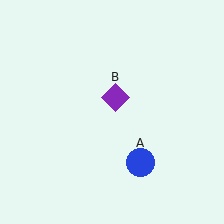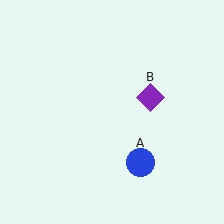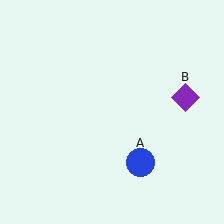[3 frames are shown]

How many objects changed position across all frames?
1 object changed position: purple diamond (object B).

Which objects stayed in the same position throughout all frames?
Blue circle (object A) remained stationary.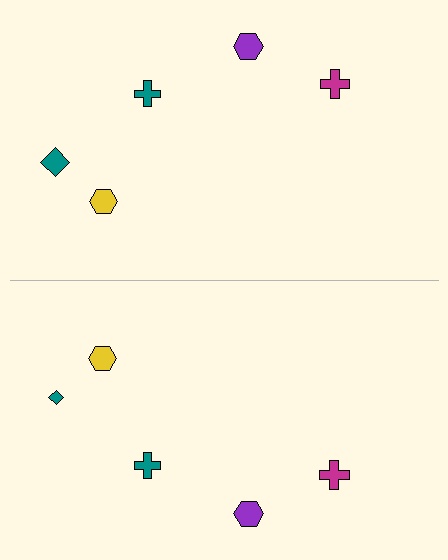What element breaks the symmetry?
The teal diamond on the bottom side has a different size than its mirror counterpart.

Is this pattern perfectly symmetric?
No, the pattern is not perfectly symmetric. The teal diamond on the bottom side has a different size than its mirror counterpart.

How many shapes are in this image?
There are 10 shapes in this image.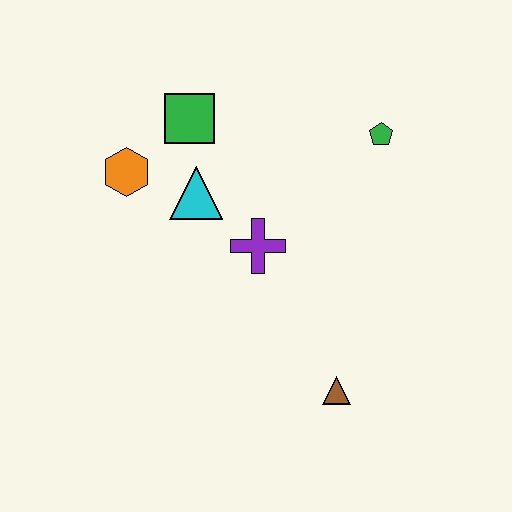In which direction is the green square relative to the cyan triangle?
The green square is above the cyan triangle.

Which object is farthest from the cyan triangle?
The brown triangle is farthest from the cyan triangle.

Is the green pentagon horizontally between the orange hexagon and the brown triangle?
No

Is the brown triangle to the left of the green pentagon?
Yes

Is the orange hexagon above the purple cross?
Yes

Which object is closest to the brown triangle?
The purple cross is closest to the brown triangle.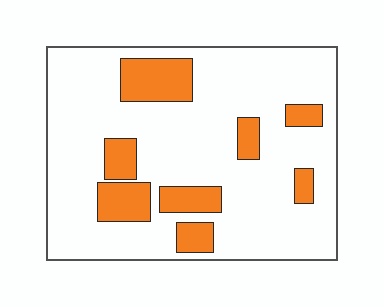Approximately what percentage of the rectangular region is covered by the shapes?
Approximately 20%.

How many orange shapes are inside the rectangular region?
8.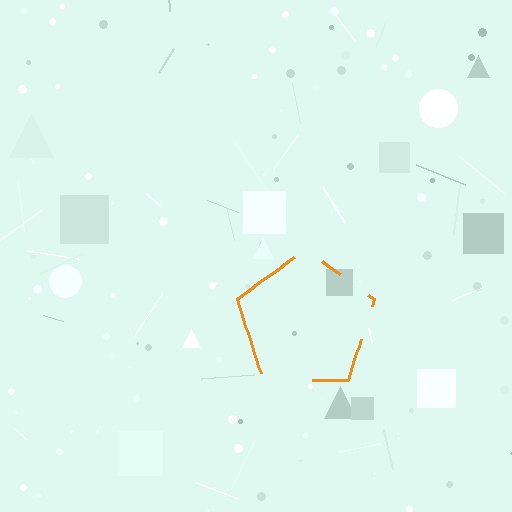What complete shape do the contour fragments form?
The contour fragments form a pentagon.